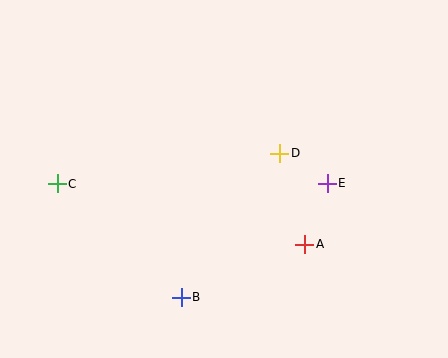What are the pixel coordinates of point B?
Point B is at (181, 297).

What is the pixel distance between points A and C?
The distance between A and C is 255 pixels.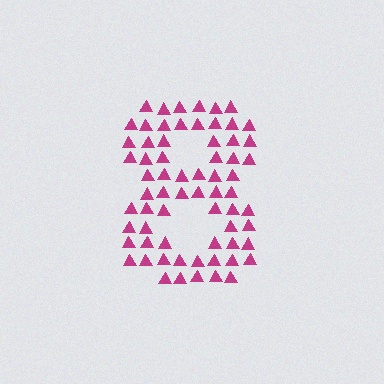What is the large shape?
The large shape is the digit 8.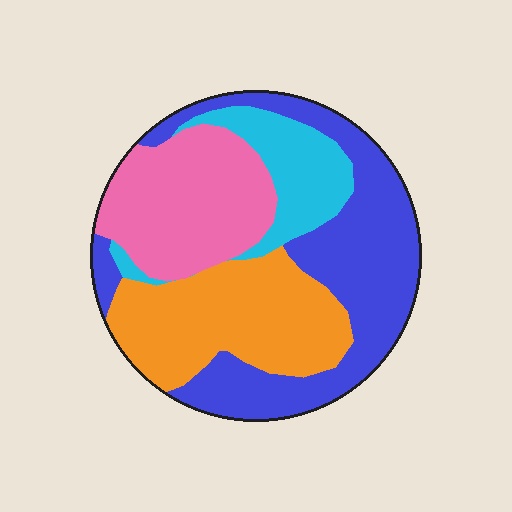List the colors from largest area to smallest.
From largest to smallest: blue, orange, pink, cyan.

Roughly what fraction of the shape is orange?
Orange takes up between a quarter and a half of the shape.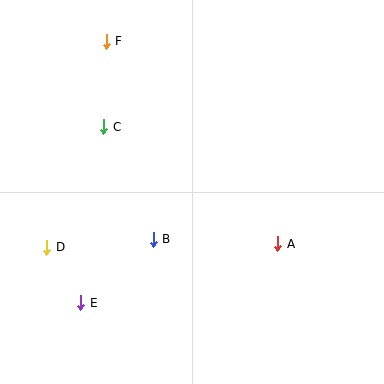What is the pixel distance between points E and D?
The distance between E and D is 65 pixels.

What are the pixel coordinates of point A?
Point A is at (278, 244).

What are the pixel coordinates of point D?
Point D is at (47, 247).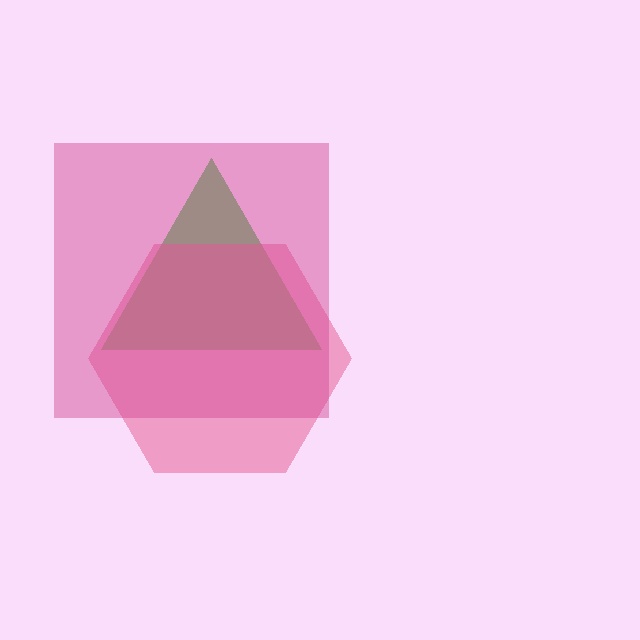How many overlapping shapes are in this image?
There are 3 overlapping shapes in the image.